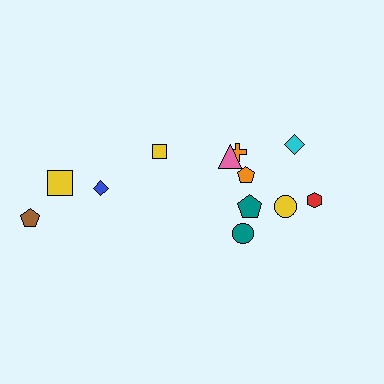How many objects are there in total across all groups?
There are 12 objects.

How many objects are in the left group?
There are 4 objects.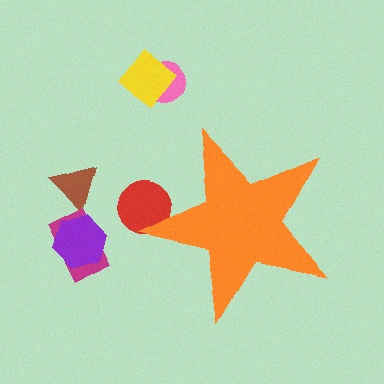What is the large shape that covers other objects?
An orange star.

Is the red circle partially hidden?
Yes, the red circle is partially hidden behind the orange star.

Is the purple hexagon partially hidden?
No, the purple hexagon is fully visible.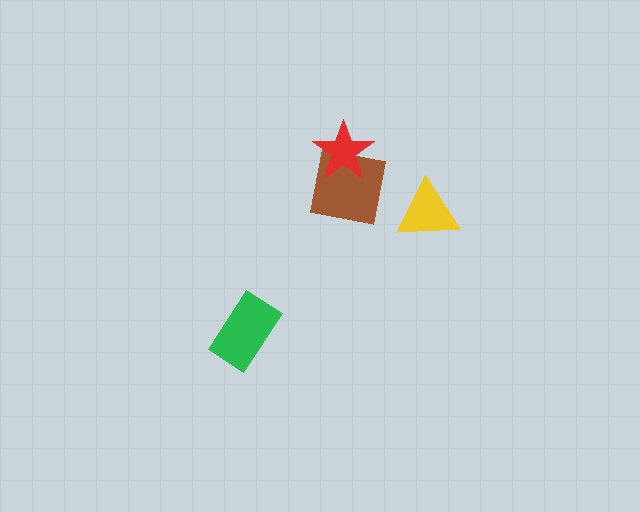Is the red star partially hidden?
No, no other shape covers it.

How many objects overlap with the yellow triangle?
0 objects overlap with the yellow triangle.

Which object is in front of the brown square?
The red star is in front of the brown square.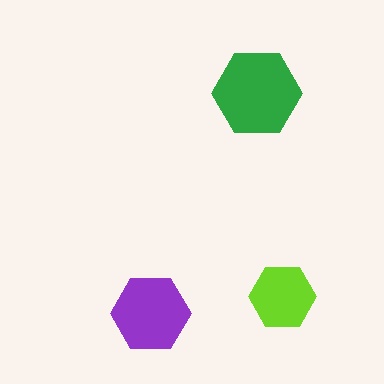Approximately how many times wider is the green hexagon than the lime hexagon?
About 1.5 times wider.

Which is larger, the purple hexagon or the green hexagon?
The green one.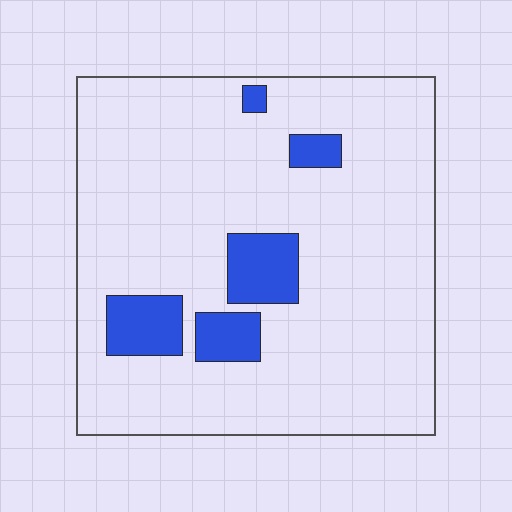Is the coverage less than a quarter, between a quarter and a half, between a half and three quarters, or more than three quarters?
Less than a quarter.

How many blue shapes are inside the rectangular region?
5.